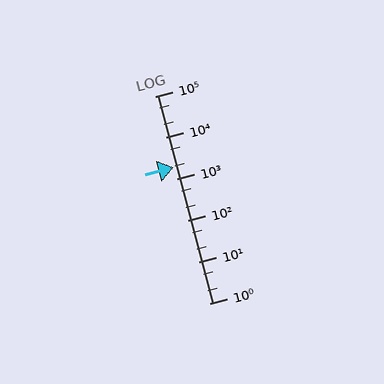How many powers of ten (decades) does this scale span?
The scale spans 5 decades, from 1 to 100000.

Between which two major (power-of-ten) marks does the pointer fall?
The pointer is between 1000 and 10000.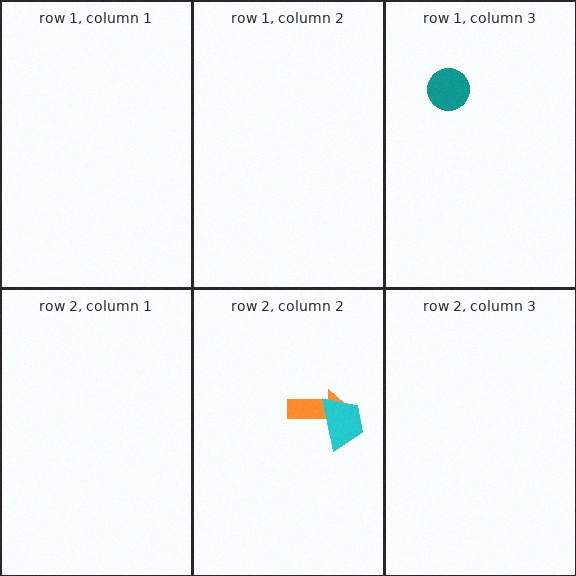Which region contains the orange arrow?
The row 2, column 2 region.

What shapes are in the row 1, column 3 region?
The teal circle.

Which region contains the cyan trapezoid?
The row 2, column 2 region.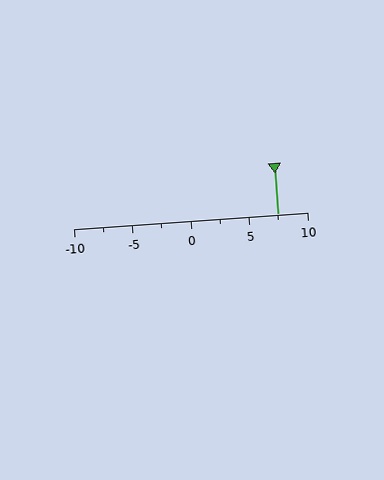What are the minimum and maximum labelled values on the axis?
The axis runs from -10 to 10.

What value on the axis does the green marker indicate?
The marker indicates approximately 7.5.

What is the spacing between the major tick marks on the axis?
The major ticks are spaced 5 apart.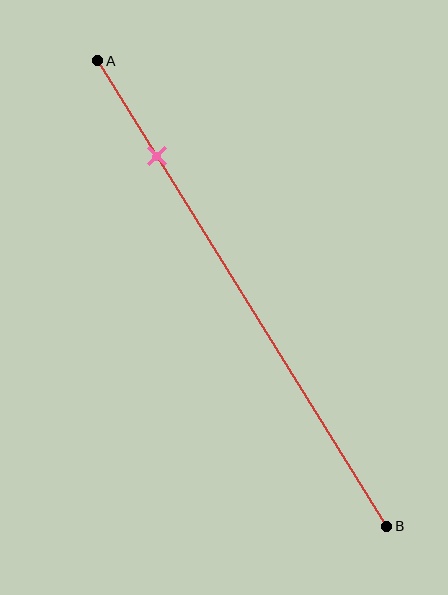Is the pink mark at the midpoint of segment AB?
No, the mark is at about 20% from A, not at the 50% midpoint.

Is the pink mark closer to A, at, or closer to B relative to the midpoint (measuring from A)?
The pink mark is closer to point A than the midpoint of segment AB.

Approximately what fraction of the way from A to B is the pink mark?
The pink mark is approximately 20% of the way from A to B.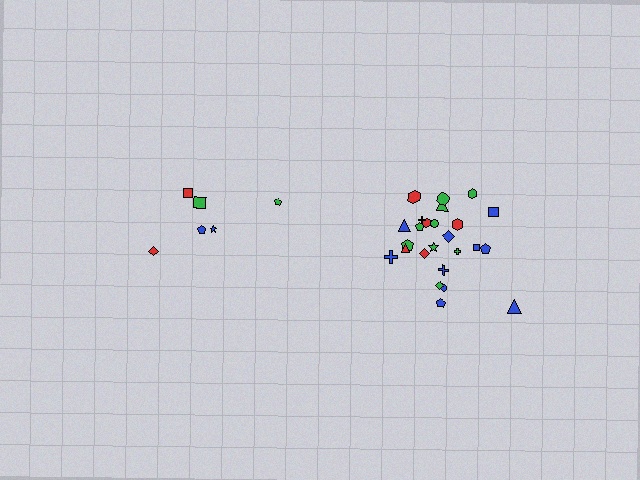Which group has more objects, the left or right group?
The right group.